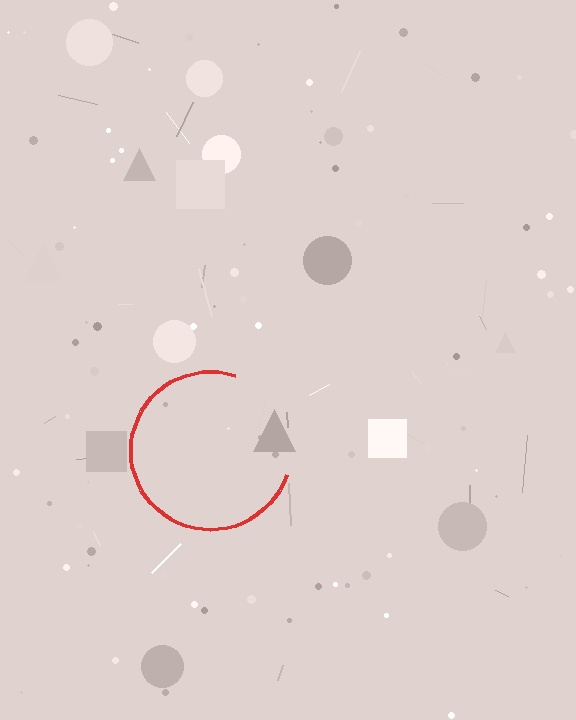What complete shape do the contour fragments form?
The contour fragments form a circle.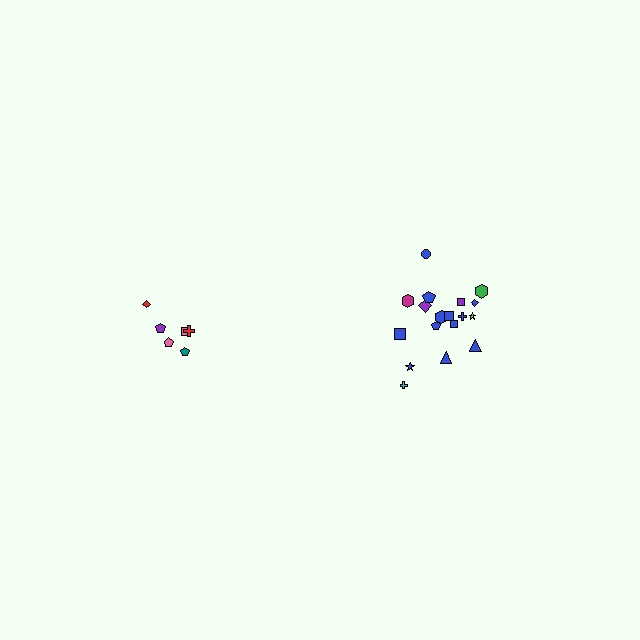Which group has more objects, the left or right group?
The right group.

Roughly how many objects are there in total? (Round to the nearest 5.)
Roughly 25 objects in total.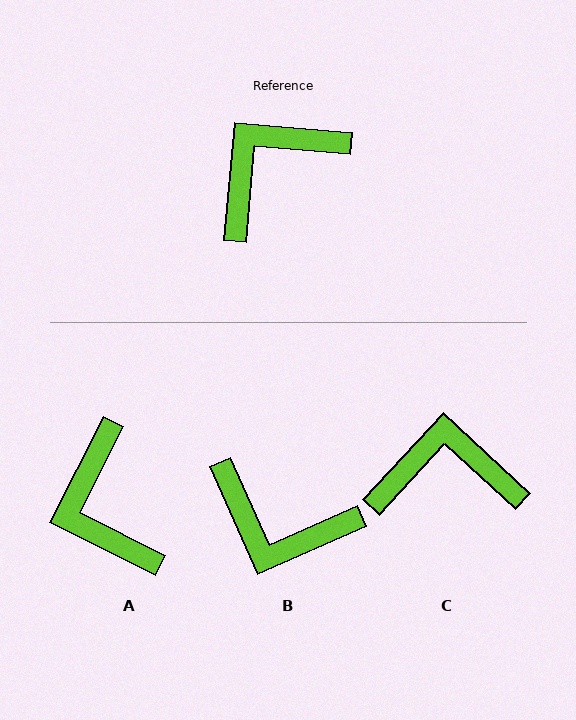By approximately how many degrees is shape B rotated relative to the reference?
Approximately 119 degrees counter-clockwise.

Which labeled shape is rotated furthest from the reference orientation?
B, about 119 degrees away.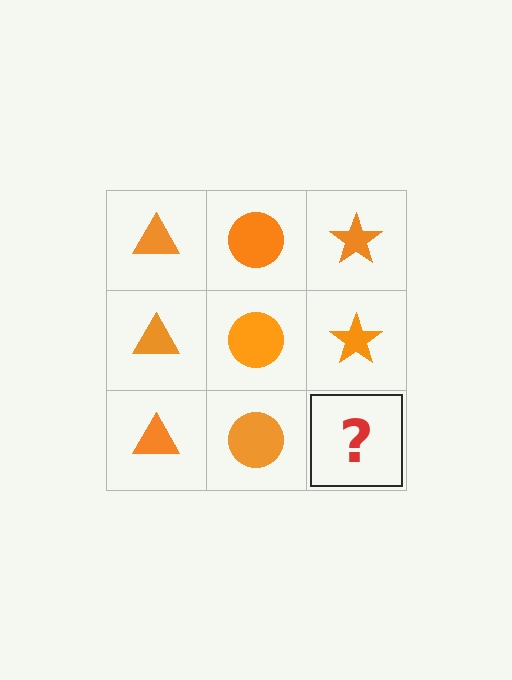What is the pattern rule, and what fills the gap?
The rule is that each column has a consistent shape. The gap should be filled with an orange star.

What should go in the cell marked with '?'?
The missing cell should contain an orange star.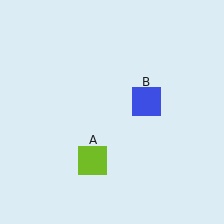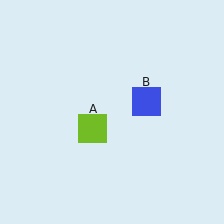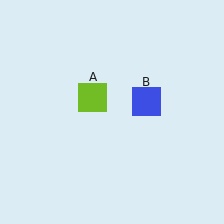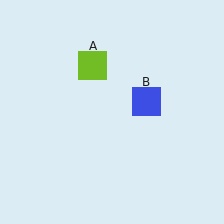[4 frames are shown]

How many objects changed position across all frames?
1 object changed position: lime square (object A).